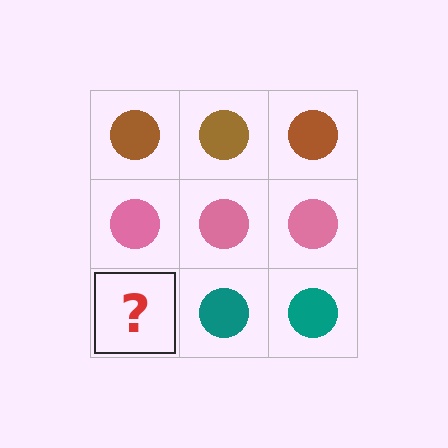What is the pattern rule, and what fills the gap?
The rule is that each row has a consistent color. The gap should be filled with a teal circle.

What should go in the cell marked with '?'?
The missing cell should contain a teal circle.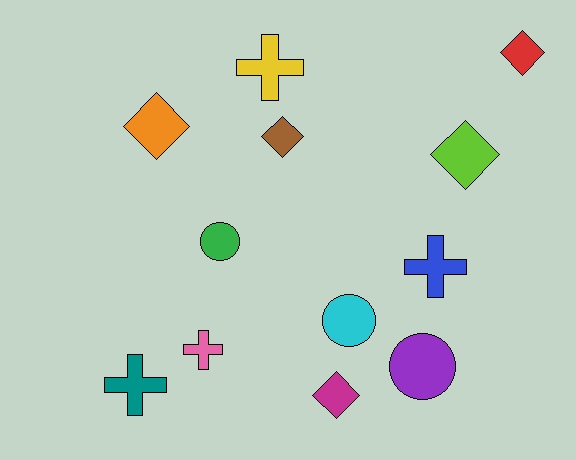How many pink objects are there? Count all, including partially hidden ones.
There is 1 pink object.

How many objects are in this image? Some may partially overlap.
There are 12 objects.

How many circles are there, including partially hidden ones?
There are 3 circles.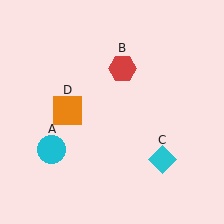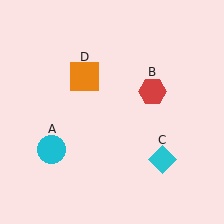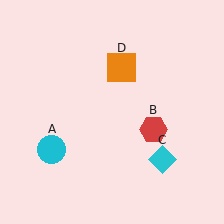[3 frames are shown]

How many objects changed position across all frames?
2 objects changed position: red hexagon (object B), orange square (object D).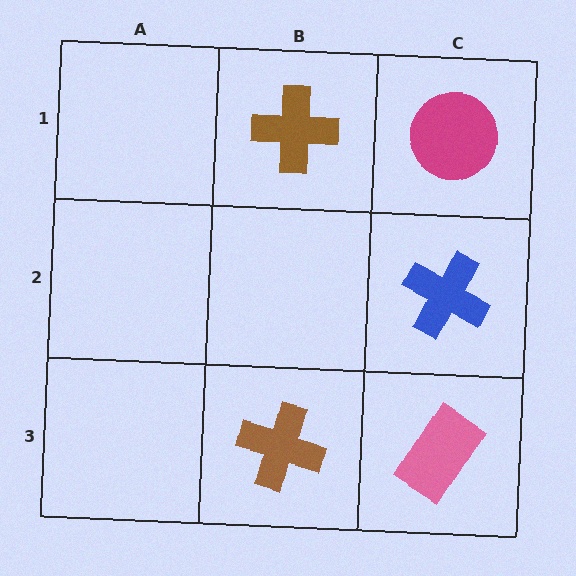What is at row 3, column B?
A brown cross.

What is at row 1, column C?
A magenta circle.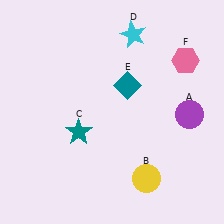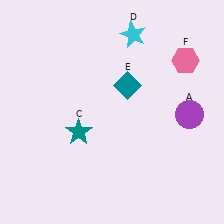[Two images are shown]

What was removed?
The yellow circle (B) was removed in Image 2.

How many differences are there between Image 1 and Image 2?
There is 1 difference between the two images.